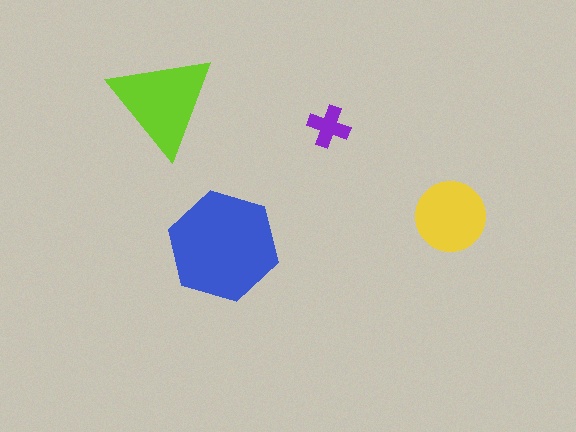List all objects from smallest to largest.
The purple cross, the yellow circle, the lime triangle, the blue hexagon.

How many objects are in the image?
There are 4 objects in the image.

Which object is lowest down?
The blue hexagon is bottommost.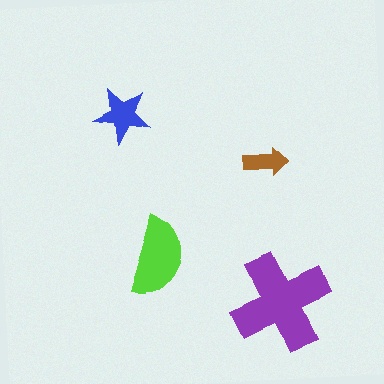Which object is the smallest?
The brown arrow.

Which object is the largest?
The purple cross.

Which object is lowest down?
The purple cross is bottommost.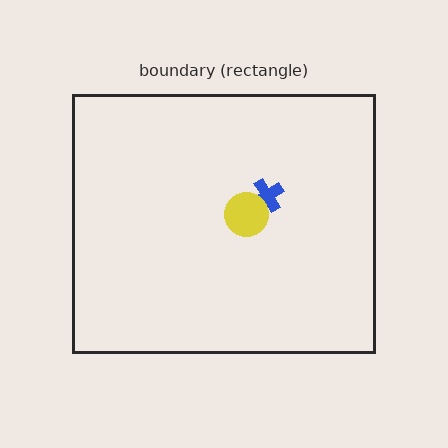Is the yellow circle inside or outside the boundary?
Inside.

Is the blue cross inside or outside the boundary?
Inside.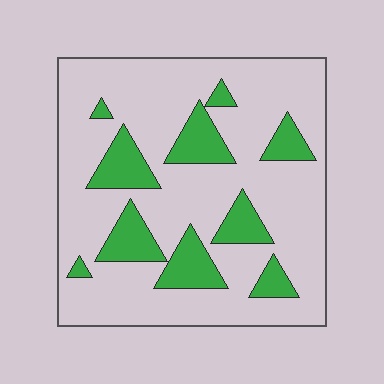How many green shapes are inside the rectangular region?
10.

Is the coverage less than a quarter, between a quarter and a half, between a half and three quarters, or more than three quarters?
Less than a quarter.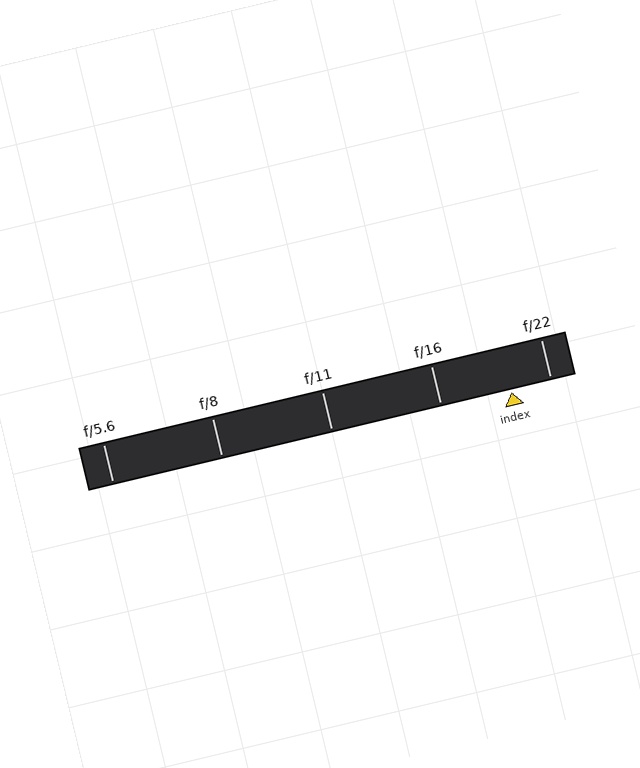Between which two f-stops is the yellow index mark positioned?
The index mark is between f/16 and f/22.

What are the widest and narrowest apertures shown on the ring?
The widest aperture shown is f/5.6 and the narrowest is f/22.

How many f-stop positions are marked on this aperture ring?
There are 5 f-stop positions marked.